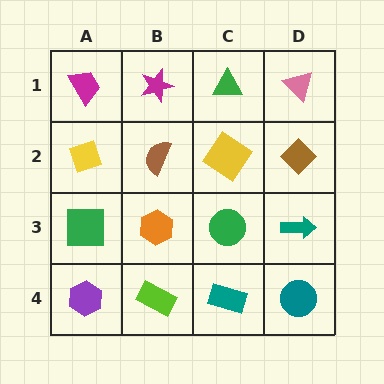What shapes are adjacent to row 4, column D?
A teal arrow (row 3, column D), a teal rectangle (row 4, column C).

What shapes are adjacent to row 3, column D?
A brown diamond (row 2, column D), a teal circle (row 4, column D), a green circle (row 3, column C).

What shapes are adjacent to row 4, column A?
A green square (row 3, column A), a lime rectangle (row 4, column B).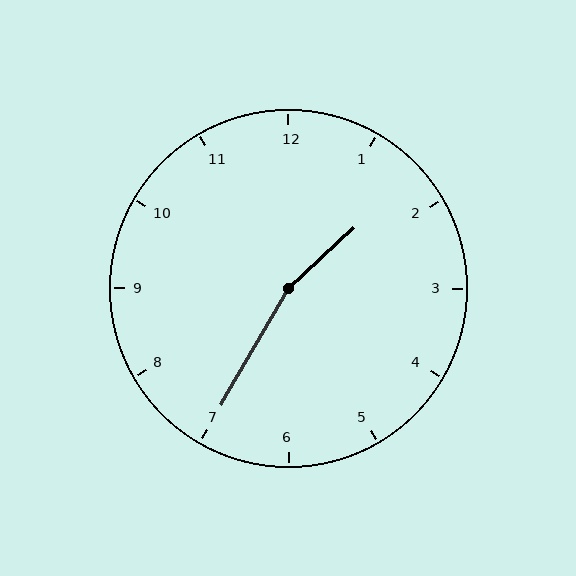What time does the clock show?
1:35.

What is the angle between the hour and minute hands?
Approximately 162 degrees.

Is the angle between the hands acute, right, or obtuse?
It is obtuse.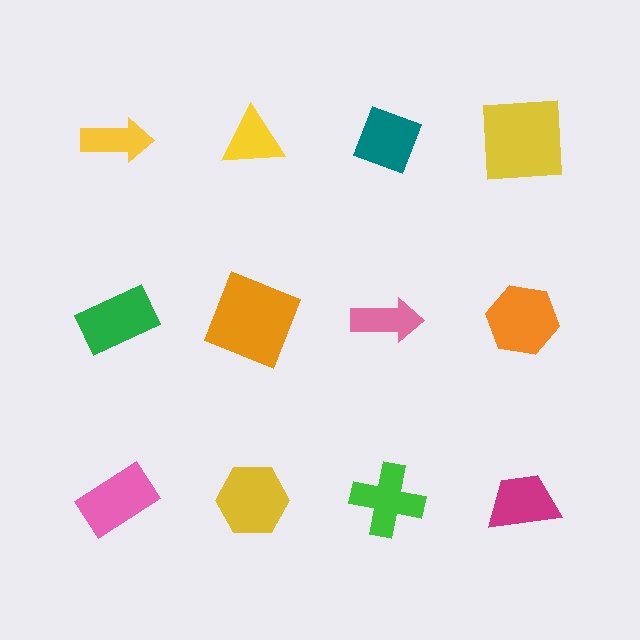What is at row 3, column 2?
A yellow hexagon.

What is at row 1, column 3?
A teal diamond.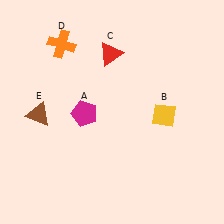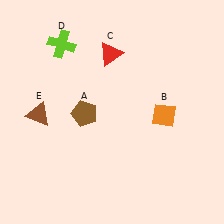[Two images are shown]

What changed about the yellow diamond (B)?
In Image 1, B is yellow. In Image 2, it changed to orange.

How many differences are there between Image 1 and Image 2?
There are 3 differences between the two images.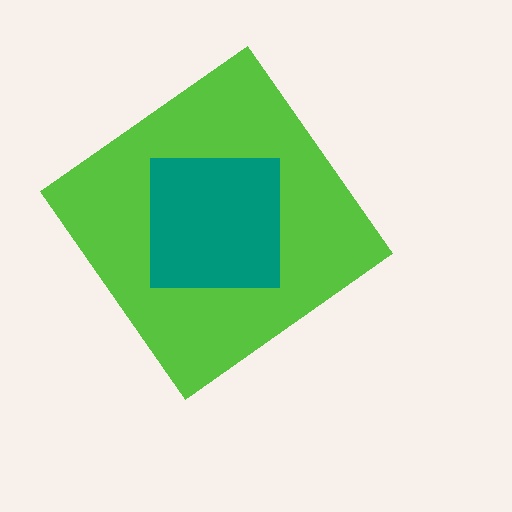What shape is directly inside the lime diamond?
The teal square.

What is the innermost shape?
The teal square.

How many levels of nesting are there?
2.